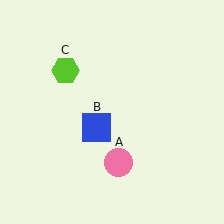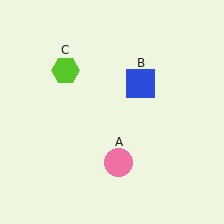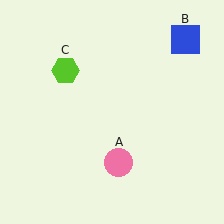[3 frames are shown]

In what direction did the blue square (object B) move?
The blue square (object B) moved up and to the right.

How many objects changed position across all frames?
1 object changed position: blue square (object B).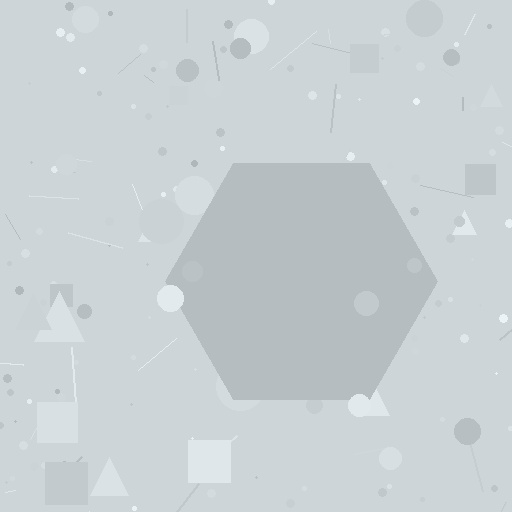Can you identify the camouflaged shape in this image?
The camouflaged shape is a hexagon.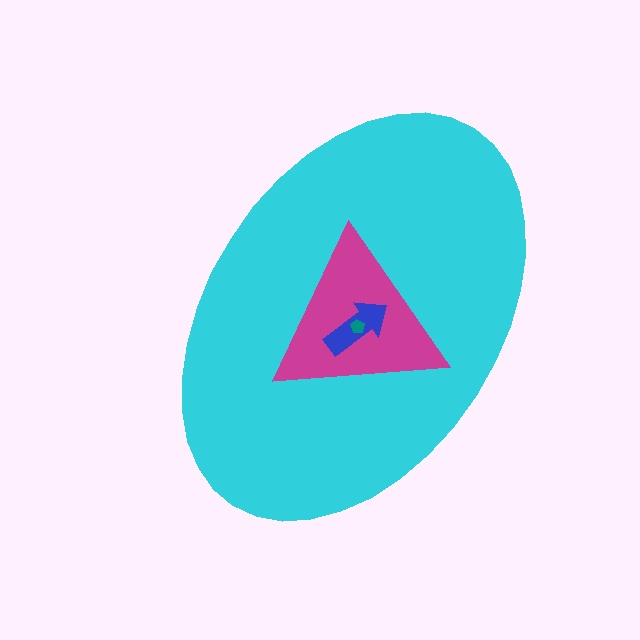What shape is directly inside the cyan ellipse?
The magenta triangle.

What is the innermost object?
The teal pentagon.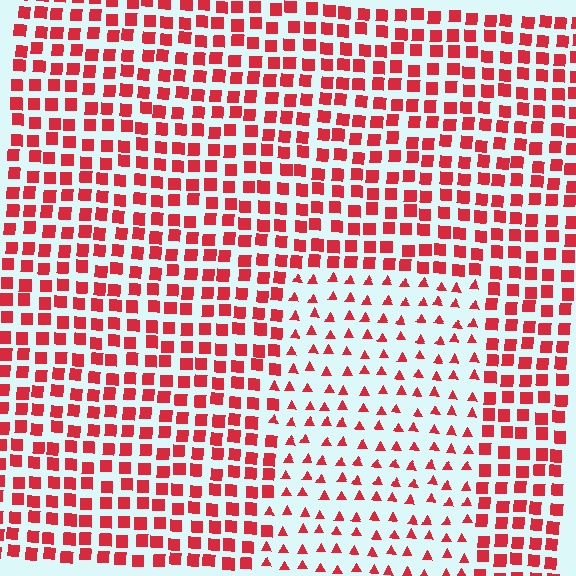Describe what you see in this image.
The image is filled with small red elements arranged in a uniform grid. A rectangle-shaped region contains triangles, while the surrounding area contains squares. The boundary is defined purely by the change in element shape.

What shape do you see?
I see a rectangle.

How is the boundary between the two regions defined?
The boundary is defined by a change in element shape: triangles inside vs. squares outside. All elements share the same color and spacing.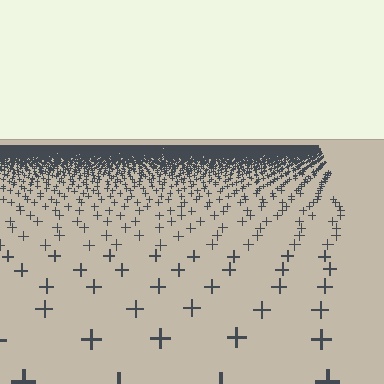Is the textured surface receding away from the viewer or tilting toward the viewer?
The surface is receding away from the viewer. Texture elements get smaller and denser toward the top.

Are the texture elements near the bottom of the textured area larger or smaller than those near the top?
Larger. Near the bottom, elements are closer to the viewer and appear at a bigger on-screen size.